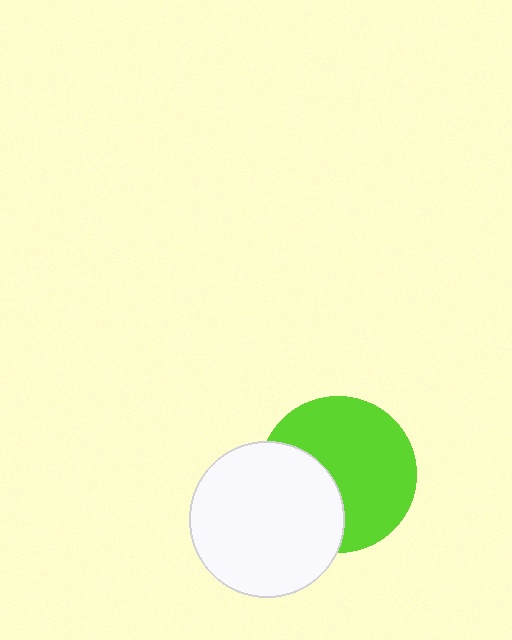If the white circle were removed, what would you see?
You would see the complete lime circle.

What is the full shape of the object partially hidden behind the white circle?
The partially hidden object is a lime circle.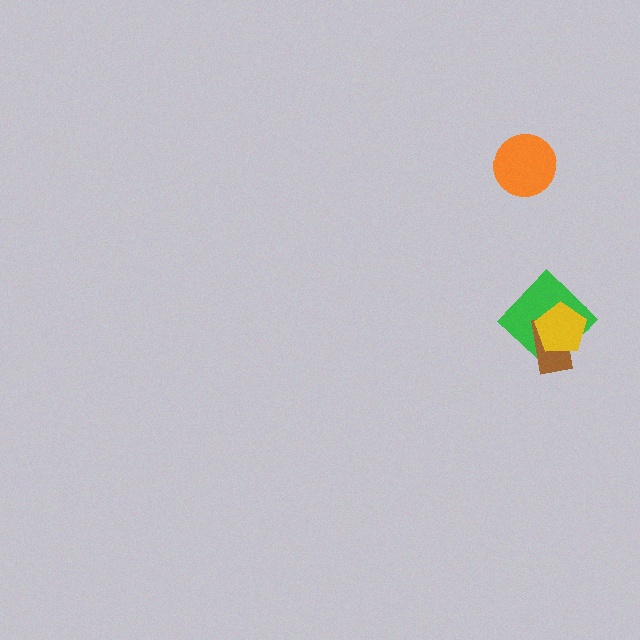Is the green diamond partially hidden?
Yes, it is partially covered by another shape.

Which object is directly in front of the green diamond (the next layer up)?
The brown rectangle is directly in front of the green diamond.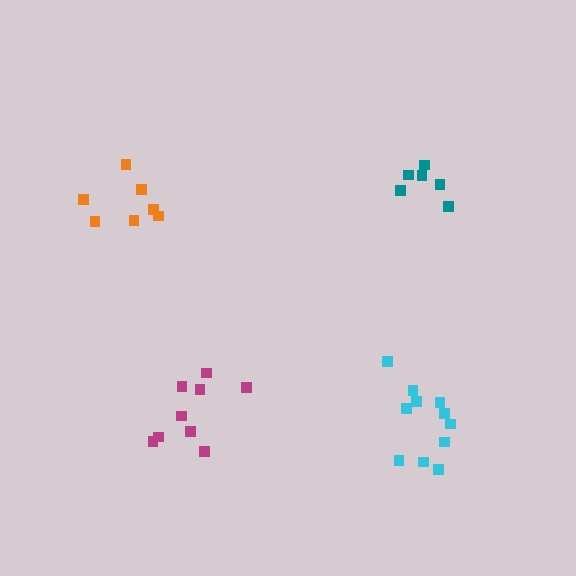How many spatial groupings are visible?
There are 4 spatial groupings.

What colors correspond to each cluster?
The clusters are colored: teal, cyan, magenta, orange.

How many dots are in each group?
Group 1: 6 dots, Group 2: 11 dots, Group 3: 9 dots, Group 4: 7 dots (33 total).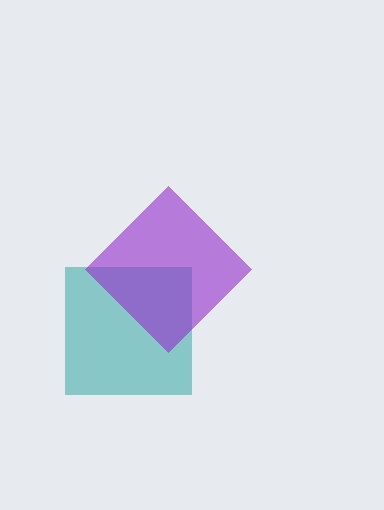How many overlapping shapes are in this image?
There are 2 overlapping shapes in the image.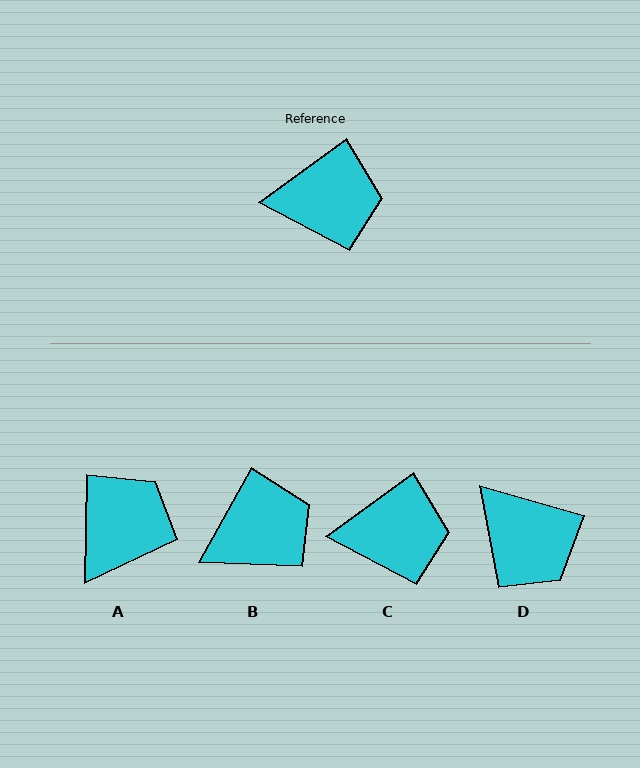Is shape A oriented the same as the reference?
No, it is off by about 53 degrees.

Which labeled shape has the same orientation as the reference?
C.